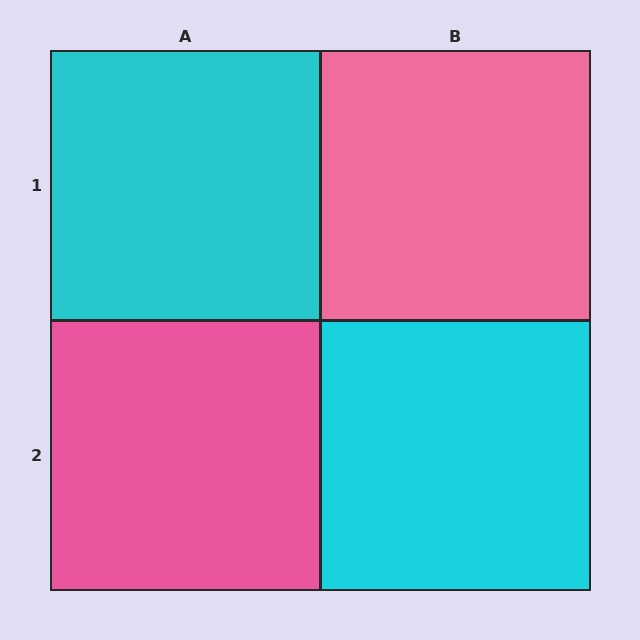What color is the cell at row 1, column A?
Cyan.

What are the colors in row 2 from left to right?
Pink, cyan.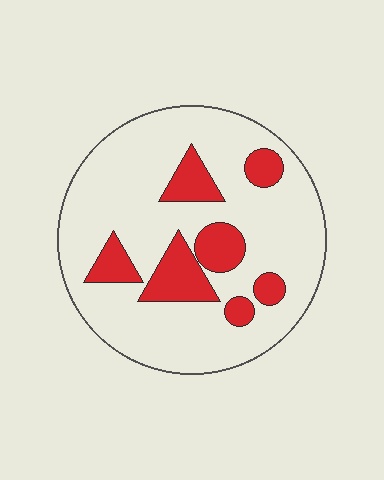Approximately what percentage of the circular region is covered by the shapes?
Approximately 20%.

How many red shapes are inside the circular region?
7.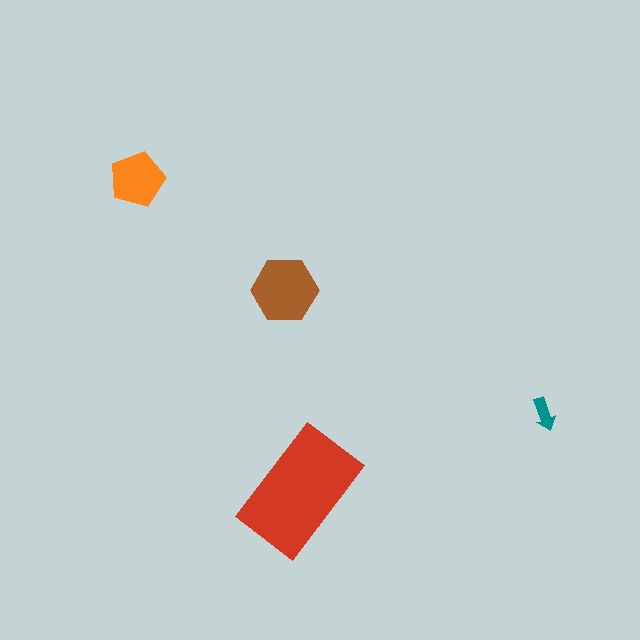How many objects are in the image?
There are 4 objects in the image.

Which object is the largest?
The red rectangle.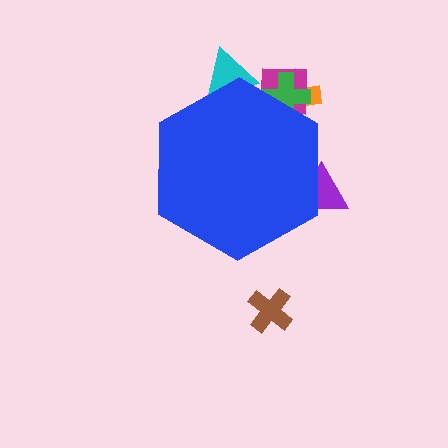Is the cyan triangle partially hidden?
Yes, the cyan triangle is partially hidden behind the blue hexagon.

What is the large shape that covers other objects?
A blue hexagon.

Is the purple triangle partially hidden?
Yes, the purple triangle is partially hidden behind the blue hexagon.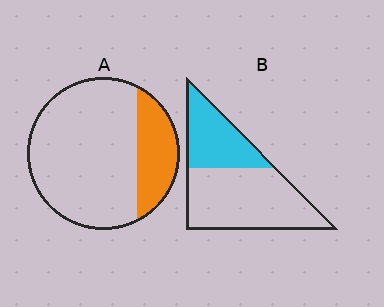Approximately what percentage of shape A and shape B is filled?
A is approximately 25% and B is approximately 35%.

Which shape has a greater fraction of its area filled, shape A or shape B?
Shape B.